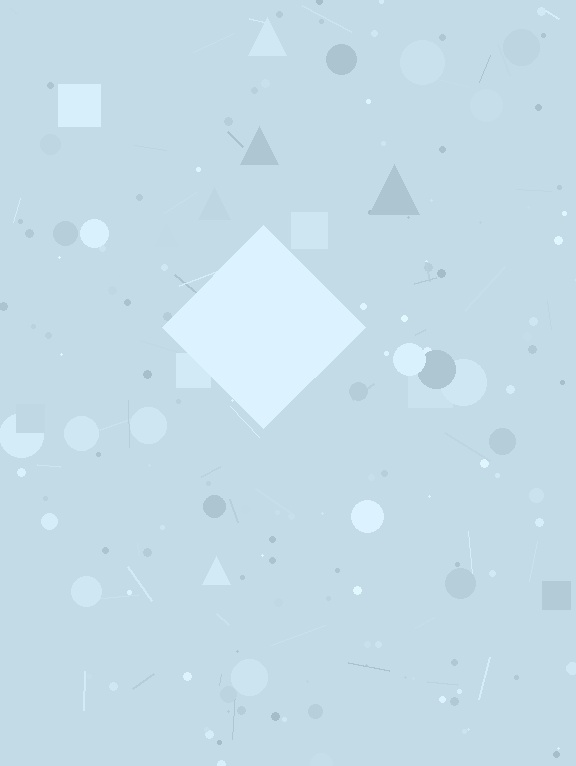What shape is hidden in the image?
A diamond is hidden in the image.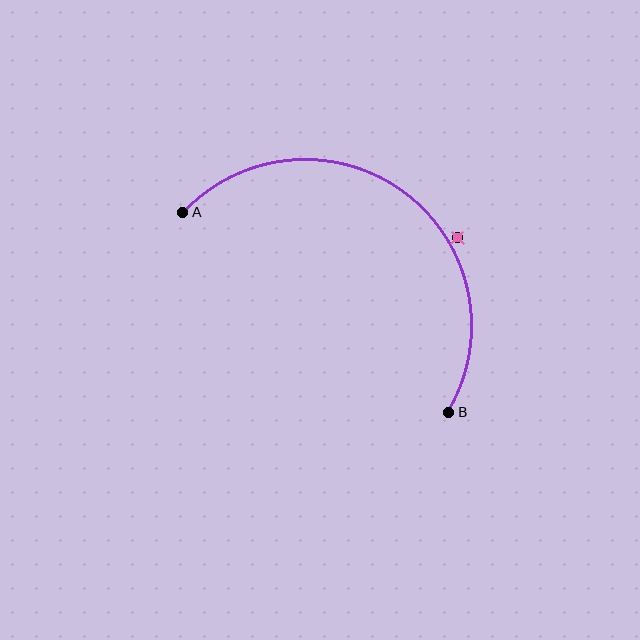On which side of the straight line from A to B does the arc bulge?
The arc bulges above and to the right of the straight line connecting A and B.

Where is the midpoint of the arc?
The arc midpoint is the point on the curve farthest from the straight line joining A and B. It sits above and to the right of that line.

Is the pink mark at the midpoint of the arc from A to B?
No — the pink mark does not lie on the arc at all. It sits slightly outside the curve.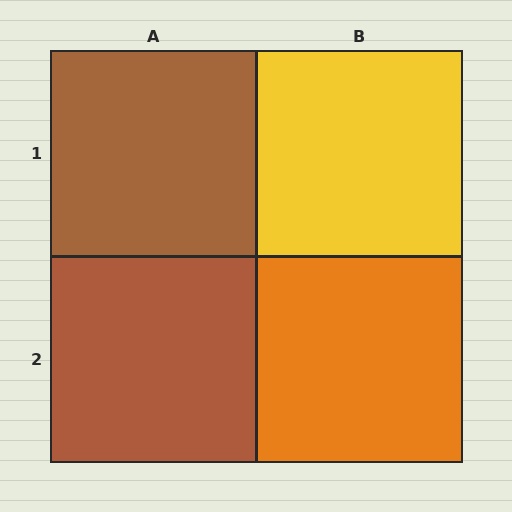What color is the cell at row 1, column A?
Brown.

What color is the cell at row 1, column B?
Yellow.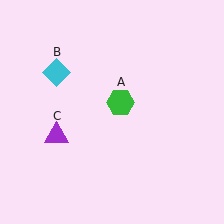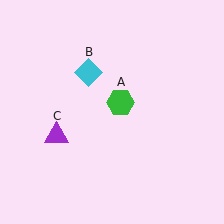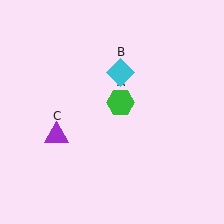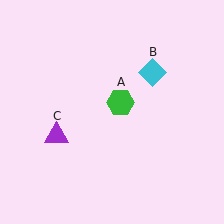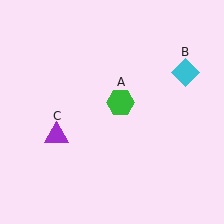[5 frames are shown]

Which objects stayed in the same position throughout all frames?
Green hexagon (object A) and purple triangle (object C) remained stationary.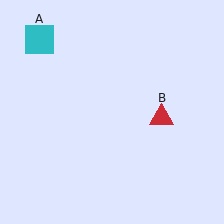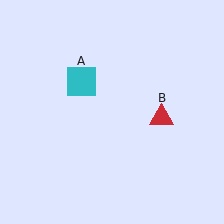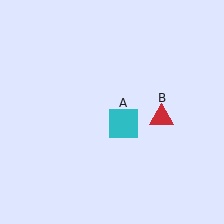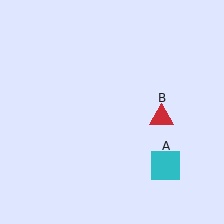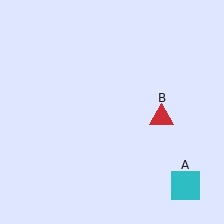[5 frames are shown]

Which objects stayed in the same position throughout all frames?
Red triangle (object B) remained stationary.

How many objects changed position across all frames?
1 object changed position: cyan square (object A).